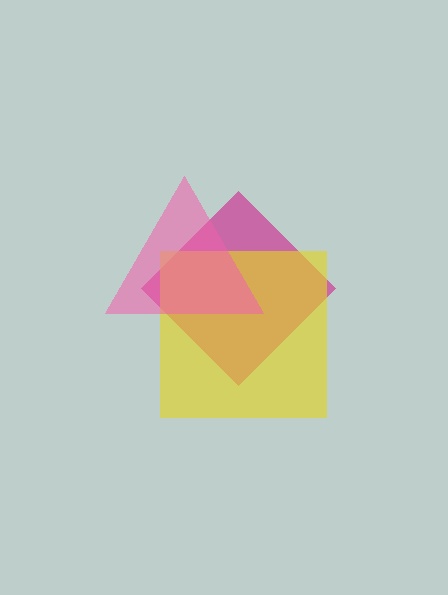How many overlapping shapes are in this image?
There are 3 overlapping shapes in the image.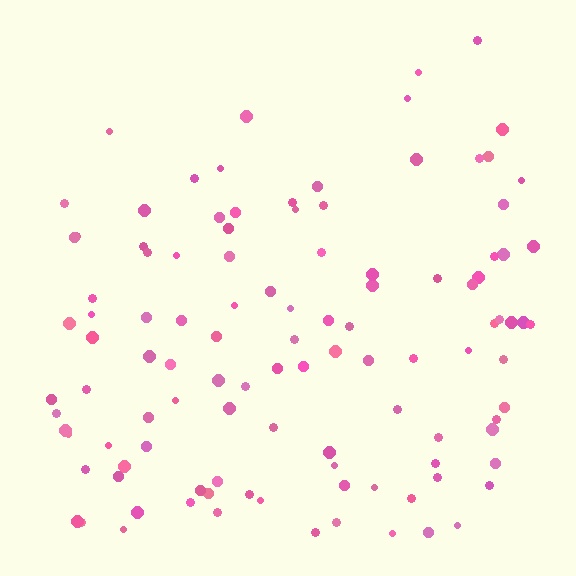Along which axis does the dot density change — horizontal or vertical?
Vertical.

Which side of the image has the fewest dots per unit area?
The top.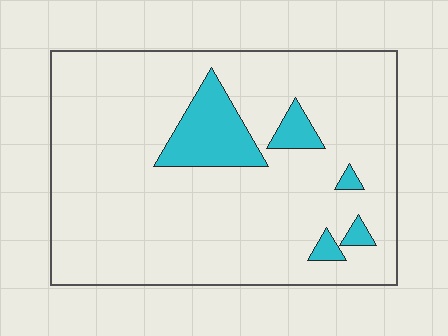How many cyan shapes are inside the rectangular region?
5.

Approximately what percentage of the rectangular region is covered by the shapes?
Approximately 10%.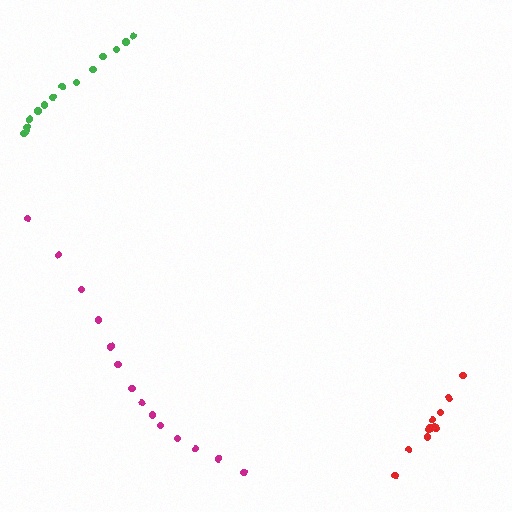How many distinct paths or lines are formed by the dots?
There are 3 distinct paths.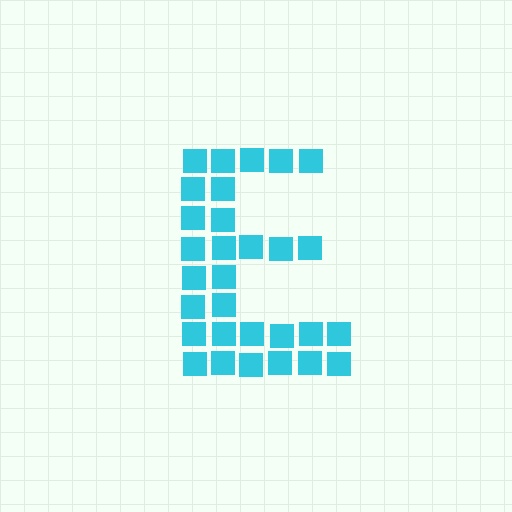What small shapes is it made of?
It is made of small squares.